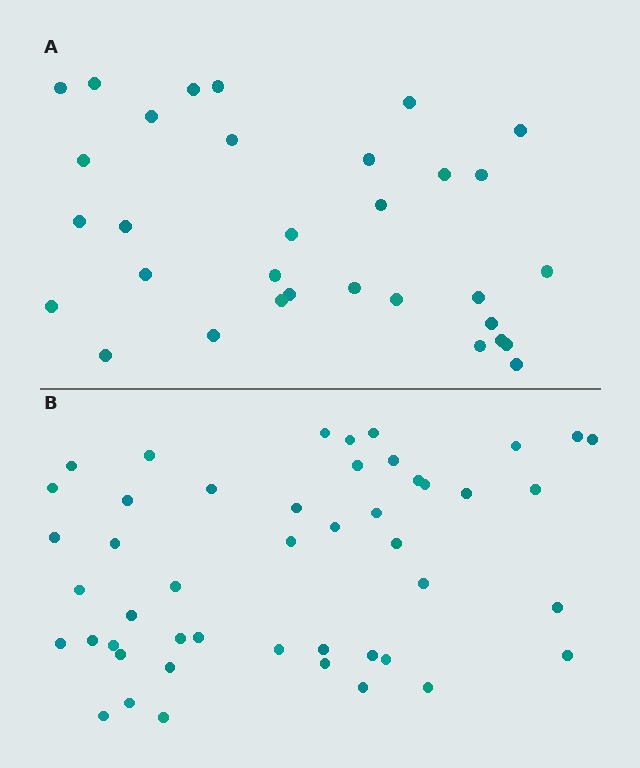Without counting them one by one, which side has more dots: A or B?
Region B (the bottom region) has more dots.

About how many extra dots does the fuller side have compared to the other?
Region B has approximately 15 more dots than region A.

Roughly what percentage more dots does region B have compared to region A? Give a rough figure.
About 45% more.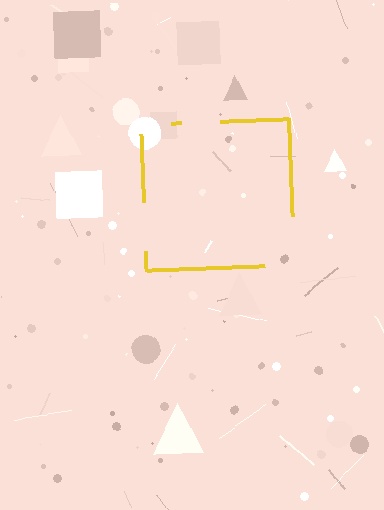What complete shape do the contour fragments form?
The contour fragments form a square.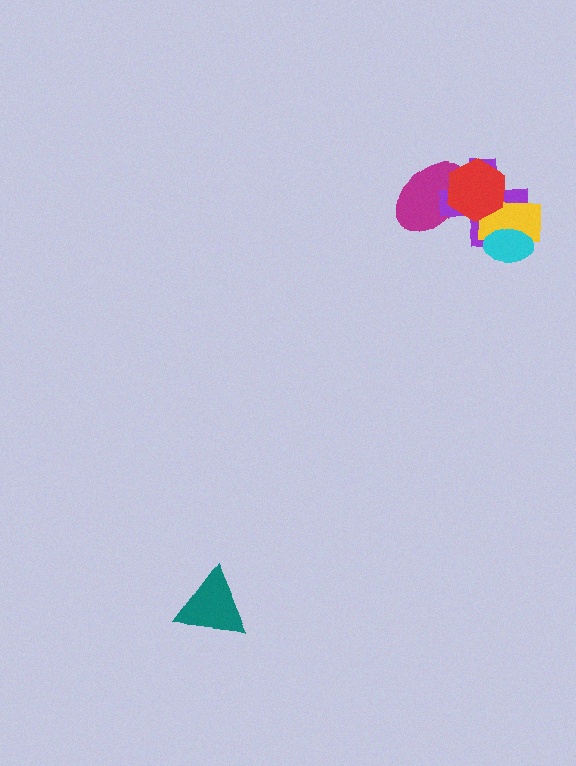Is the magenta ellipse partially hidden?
Yes, it is partially covered by another shape.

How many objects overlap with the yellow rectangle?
3 objects overlap with the yellow rectangle.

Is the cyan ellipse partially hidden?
No, no other shape covers it.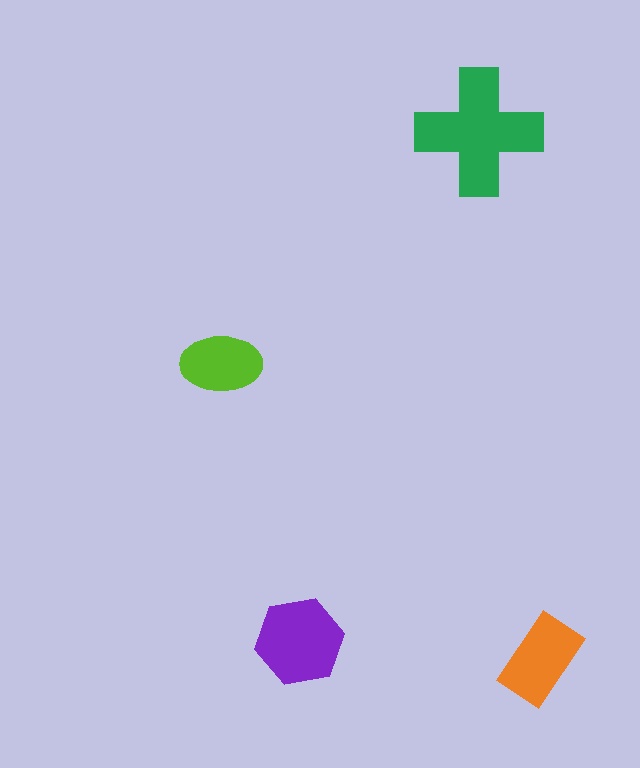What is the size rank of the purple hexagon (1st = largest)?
2nd.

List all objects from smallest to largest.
The lime ellipse, the orange rectangle, the purple hexagon, the green cross.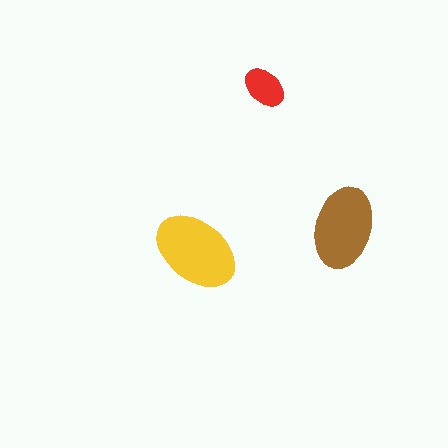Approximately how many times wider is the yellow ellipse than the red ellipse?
About 2 times wider.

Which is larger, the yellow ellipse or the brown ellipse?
The yellow one.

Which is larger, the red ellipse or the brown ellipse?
The brown one.